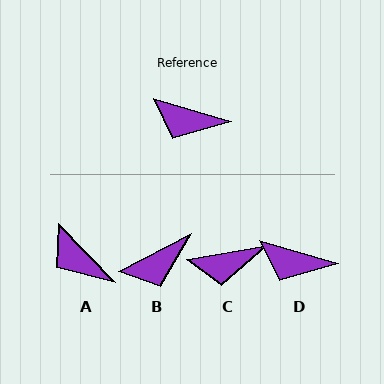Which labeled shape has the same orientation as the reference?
D.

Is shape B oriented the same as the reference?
No, it is off by about 44 degrees.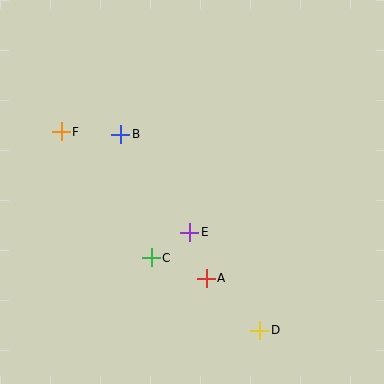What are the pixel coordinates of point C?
Point C is at (151, 258).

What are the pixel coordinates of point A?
Point A is at (206, 278).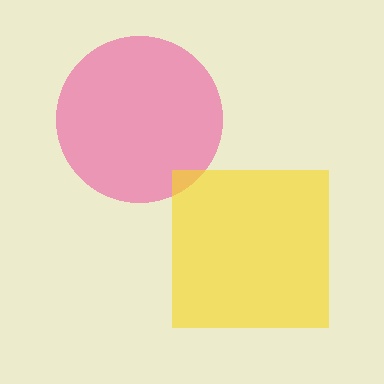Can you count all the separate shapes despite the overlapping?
Yes, there are 2 separate shapes.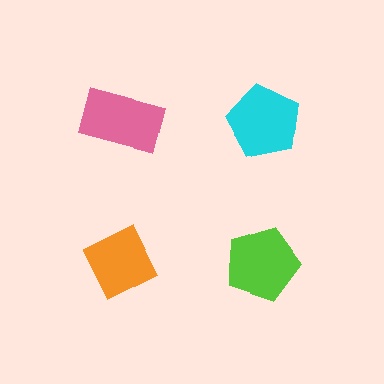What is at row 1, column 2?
A cyan pentagon.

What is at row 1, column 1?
A pink rectangle.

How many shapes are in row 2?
2 shapes.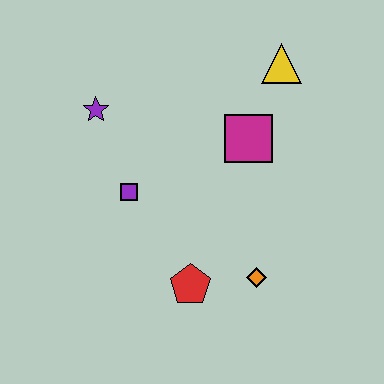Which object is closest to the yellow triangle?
The magenta square is closest to the yellow triangle.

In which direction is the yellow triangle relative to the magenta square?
The yellow triangle is above the magenta square.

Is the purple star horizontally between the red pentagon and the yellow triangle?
No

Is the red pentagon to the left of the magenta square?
Yes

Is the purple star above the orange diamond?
Yes